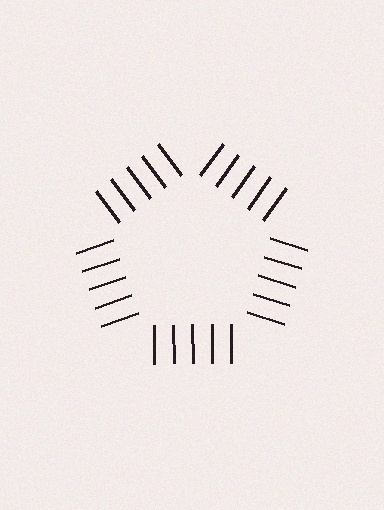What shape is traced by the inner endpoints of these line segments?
An illusory pentagon — the line segments terminate on its edges but no continuous stroke is drawn.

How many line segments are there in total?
25 — 5 along each of the 5 edges.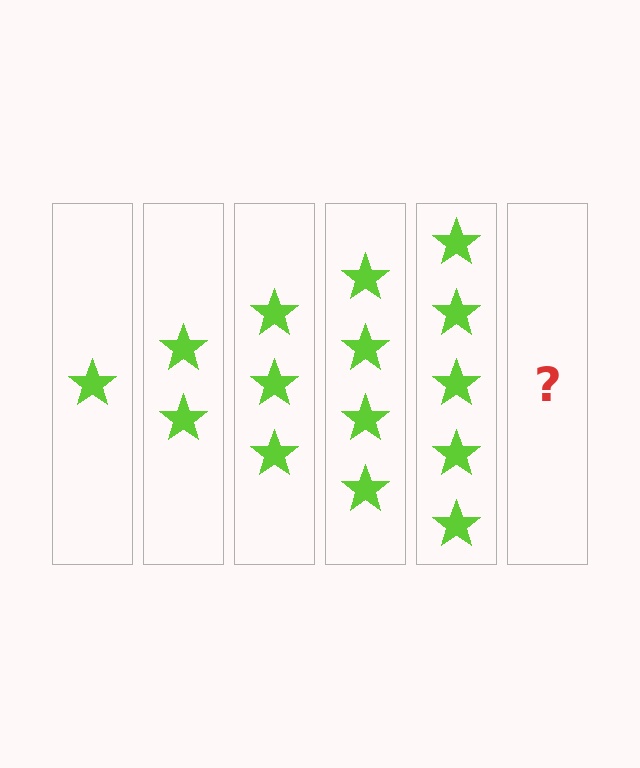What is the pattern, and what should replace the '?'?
The pattern is that each step adds one more star. The '?' should be 6 stars.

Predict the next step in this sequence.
The next step is 6 stars.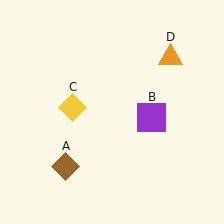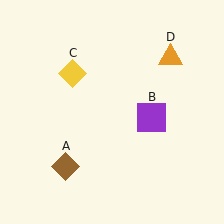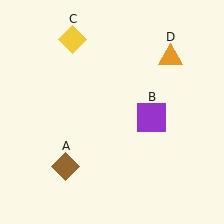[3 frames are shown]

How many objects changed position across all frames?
1 object changed position: yellow diamond (object C).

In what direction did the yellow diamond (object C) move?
The yellow diamond (object C) moved up.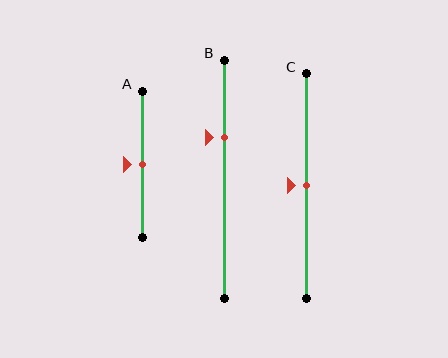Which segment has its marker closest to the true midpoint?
Segment A has its marker closest to the true midpoint.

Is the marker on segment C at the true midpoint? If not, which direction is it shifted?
Yes, the marker on segment C is at the true midpoint.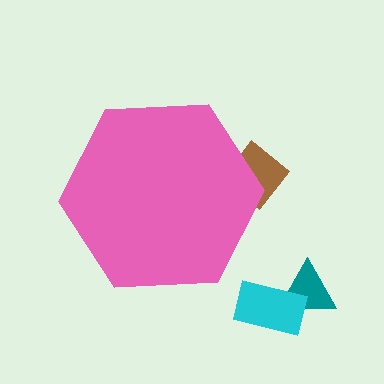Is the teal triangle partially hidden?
No, the teal triangle is fully visible.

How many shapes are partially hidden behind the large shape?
1 shape is partially hidden.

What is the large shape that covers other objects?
A pink hexagon.